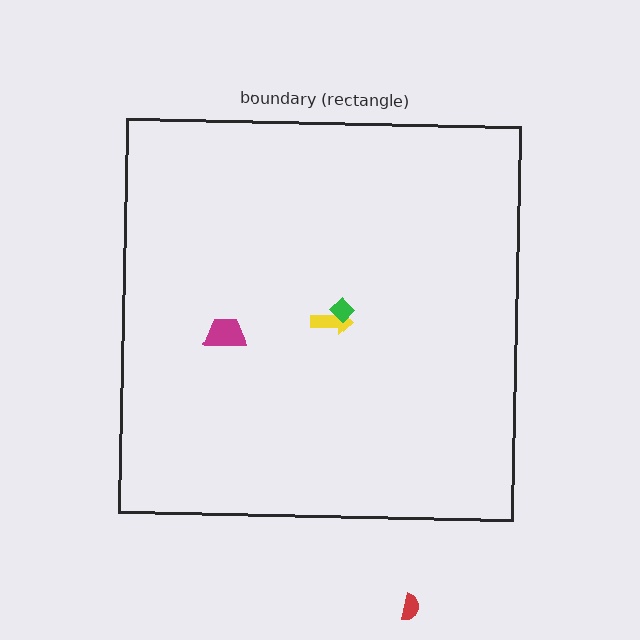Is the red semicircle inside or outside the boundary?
Outside.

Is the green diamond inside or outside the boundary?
Inside.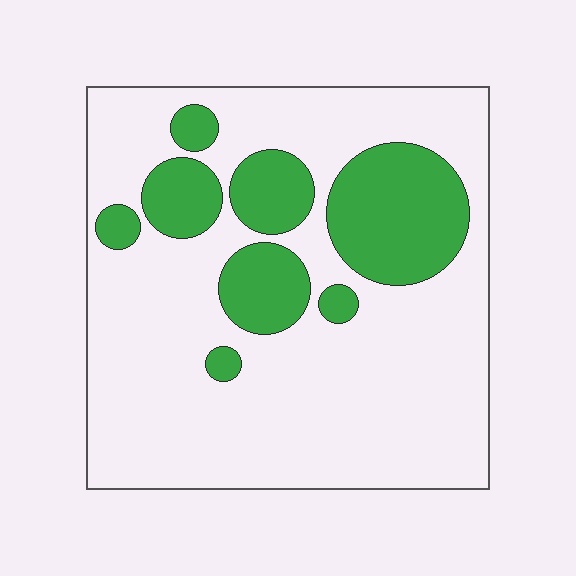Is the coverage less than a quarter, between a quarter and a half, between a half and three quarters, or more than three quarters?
Less than a quarter.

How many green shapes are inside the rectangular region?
8.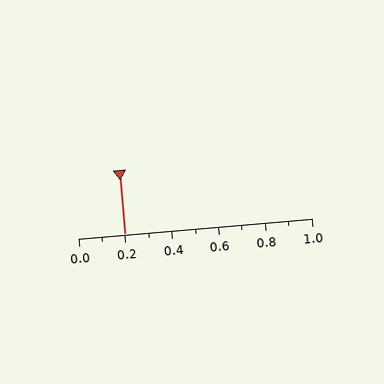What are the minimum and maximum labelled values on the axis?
The axis runs from 0.0 to 1.0.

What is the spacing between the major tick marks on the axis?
The major ticks are spaced 0.2 apart.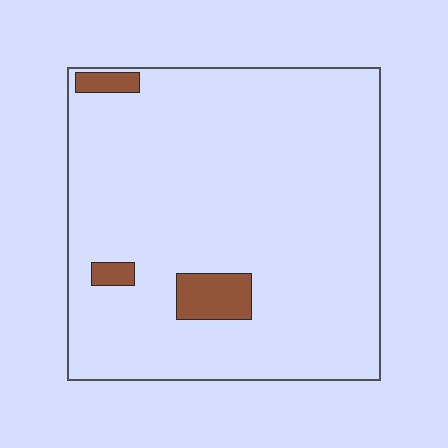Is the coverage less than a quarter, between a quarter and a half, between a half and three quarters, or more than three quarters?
Less than a quarter.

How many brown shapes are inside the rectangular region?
3.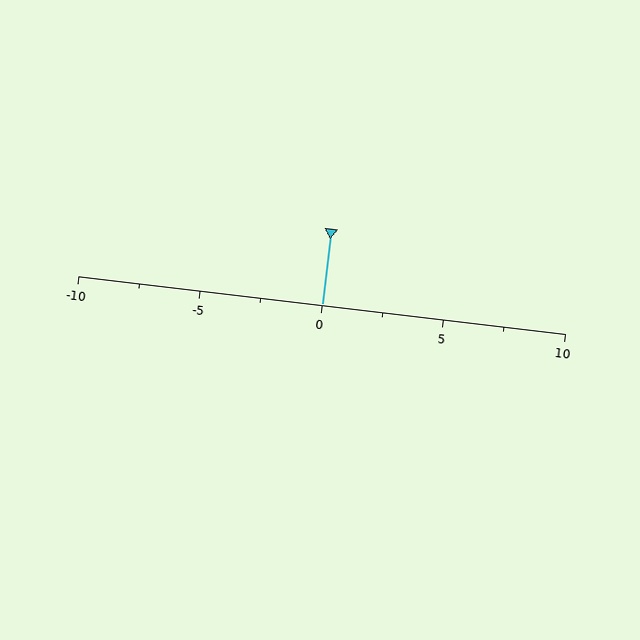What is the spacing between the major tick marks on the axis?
The major ticks are spaced 5 apart.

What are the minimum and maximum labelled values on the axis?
The axis runs from -10 to 10.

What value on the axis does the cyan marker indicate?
The marker indicates approximately 0.